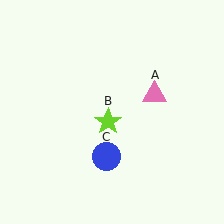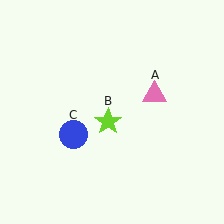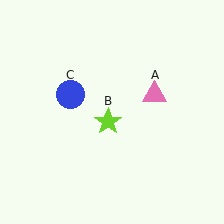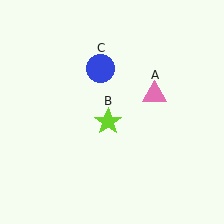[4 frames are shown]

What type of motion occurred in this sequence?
The blue circle (object C) rotated clockwise around the center of the scene.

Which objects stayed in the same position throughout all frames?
Pink triangle (object A) and lime star (object B) remained stationary.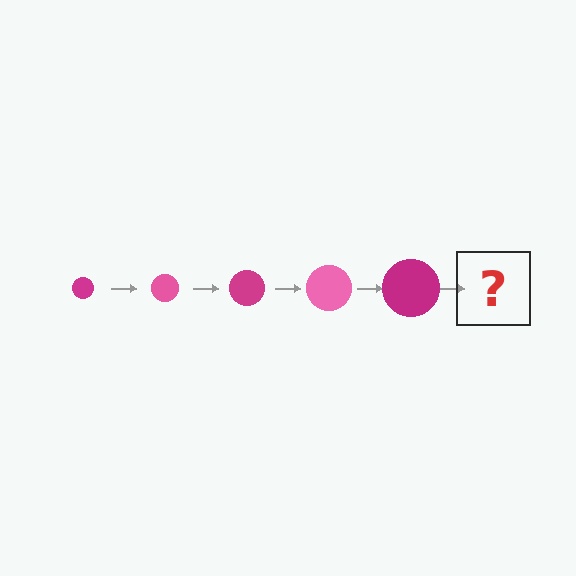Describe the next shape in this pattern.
It should be a pink circle, larger than the previous one.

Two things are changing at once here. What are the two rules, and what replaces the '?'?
The two rules are that the circle grows larger each step and the color cycles through magenta and pink. The '?' should be a pink circle, larger than the previous one.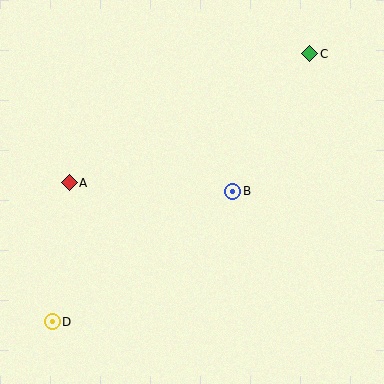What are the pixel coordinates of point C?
Point C is at (310, 54).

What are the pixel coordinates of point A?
Point A is at (69, 183).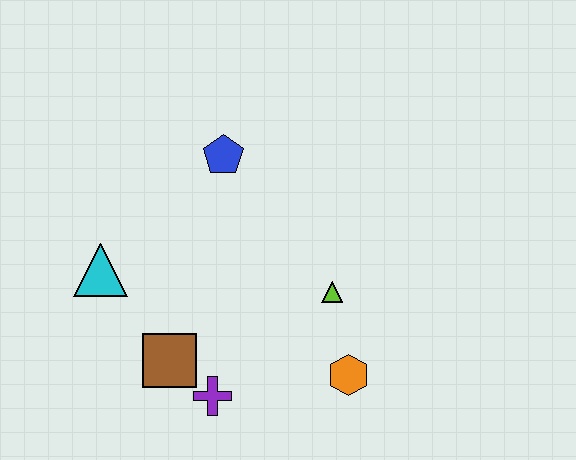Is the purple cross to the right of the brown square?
Yes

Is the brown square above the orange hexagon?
Yes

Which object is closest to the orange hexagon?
The lime triangle is closest to the orange hexagon.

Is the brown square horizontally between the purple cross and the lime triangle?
No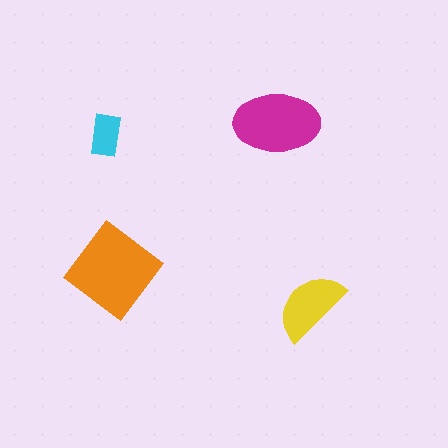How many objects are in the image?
There are 4 objects in the image.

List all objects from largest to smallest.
The orange diamond, the magenta ellipse, the yellow semicircle, the cyan rectangle.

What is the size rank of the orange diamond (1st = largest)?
1st.